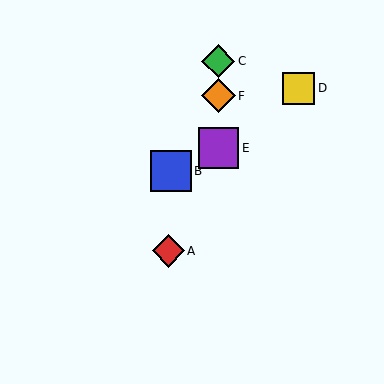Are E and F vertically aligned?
Yes, both are at x≈218.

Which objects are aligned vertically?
Objects C, E, F are aligned vertically.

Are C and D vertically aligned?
No, C is at x≈218 and D is at x≈298.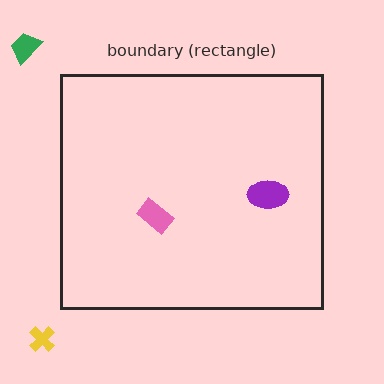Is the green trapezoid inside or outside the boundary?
Outside.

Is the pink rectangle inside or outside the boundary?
Inside.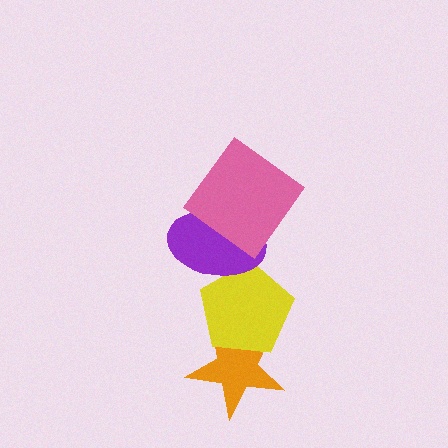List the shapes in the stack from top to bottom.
From top to bottom: the pink diamond, the purple ellipse, the yellow pentagon, the orange star.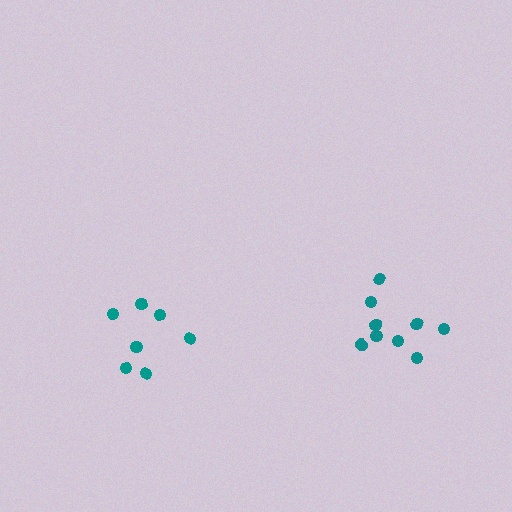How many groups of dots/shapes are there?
There are 2 groups.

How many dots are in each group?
Group 1: 9 dots, Group 2: 7 dots (16 total).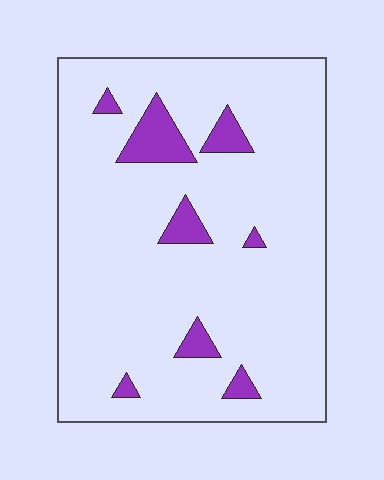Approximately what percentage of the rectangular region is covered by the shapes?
Approximately 10%.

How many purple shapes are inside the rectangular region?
8.